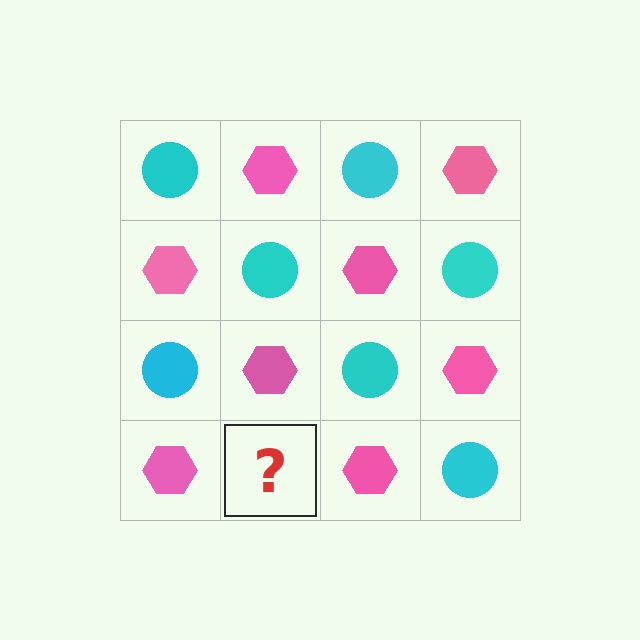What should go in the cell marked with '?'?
The missing cell should contain a cyan circle.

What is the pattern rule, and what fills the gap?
The rule is that it alternates cyan circle and pink hexagon in a checkerboard pattern. The gap should be filled with a cyan circle.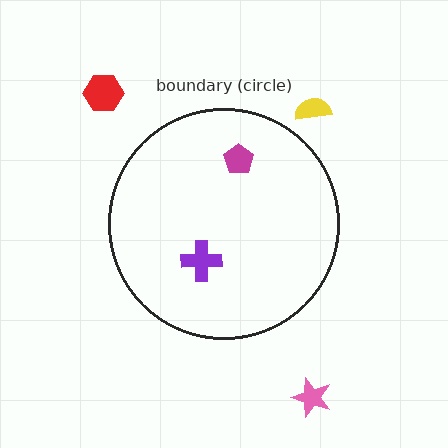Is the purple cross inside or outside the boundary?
Inside.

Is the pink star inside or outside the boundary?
Outside.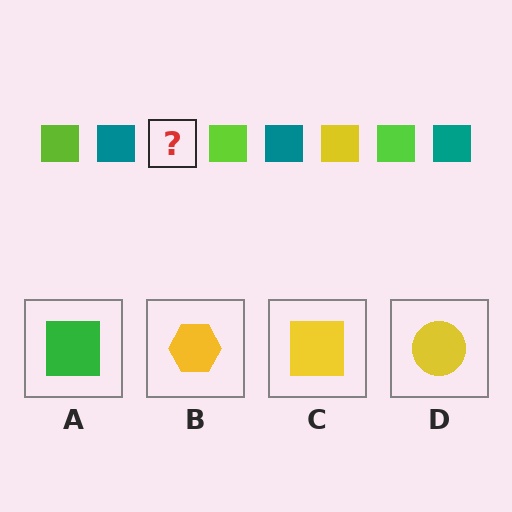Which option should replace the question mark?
Option C.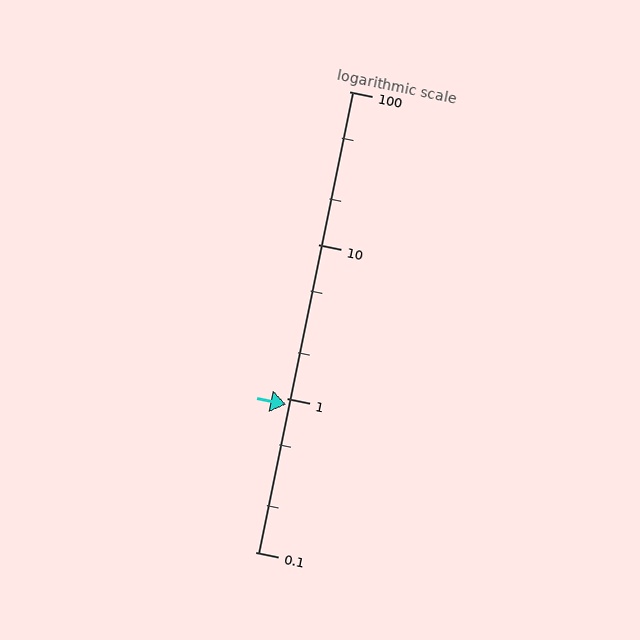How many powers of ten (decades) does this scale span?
The scale spans 3 decades, from 0.1 to 100.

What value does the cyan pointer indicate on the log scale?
The pointer indicates approximately 0.91.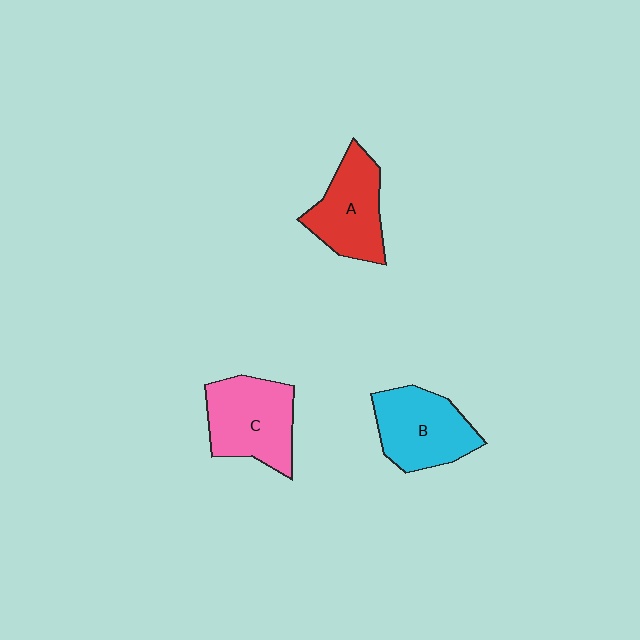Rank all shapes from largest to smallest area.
From largest to smallest: C (pink), B (cyan), A (red).